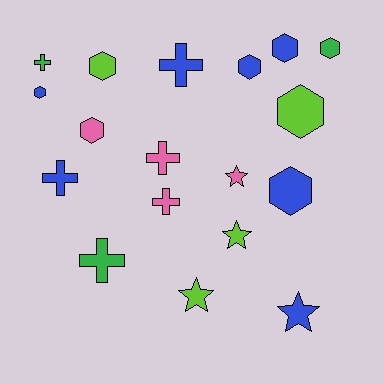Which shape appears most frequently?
Hexagon, with 8 objects.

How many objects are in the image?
There are 18 objects.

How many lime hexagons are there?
There are 2 lime hexagons.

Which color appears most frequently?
Blue, with 7 objects.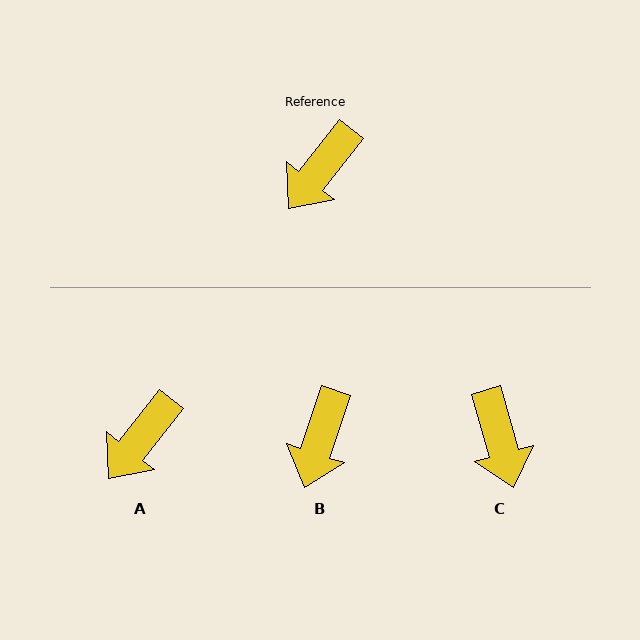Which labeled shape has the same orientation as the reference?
A.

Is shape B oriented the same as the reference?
No, it is off by about 20 degrees.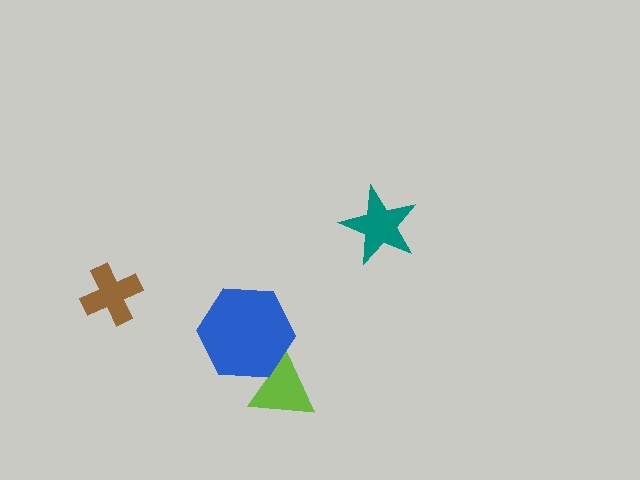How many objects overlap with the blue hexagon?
1 object overlaps with the blue hexagon.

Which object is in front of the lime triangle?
The blue hexagon is in front of the lime triangle.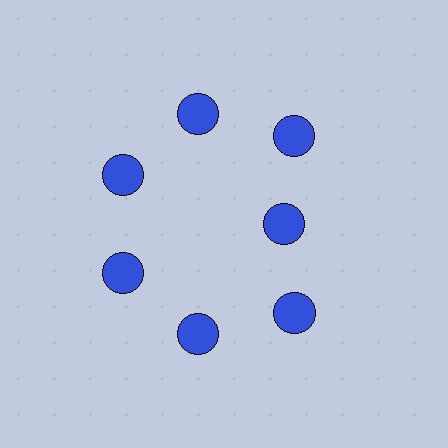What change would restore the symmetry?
The symmetry would be restored by moving it outward, back onto the ring so that all 7 circles sit at equal angles and equal distance from the center.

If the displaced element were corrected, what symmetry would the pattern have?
It would have 7-fold rotational symmetry — the pattern would map onto itself every 51 degrees.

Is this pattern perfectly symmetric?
No. The 7 blue circles are arranged in a ring, but one element near the 3 o'clock position is pulled inward toward the center, breaking the 7-fold rotational symmetry.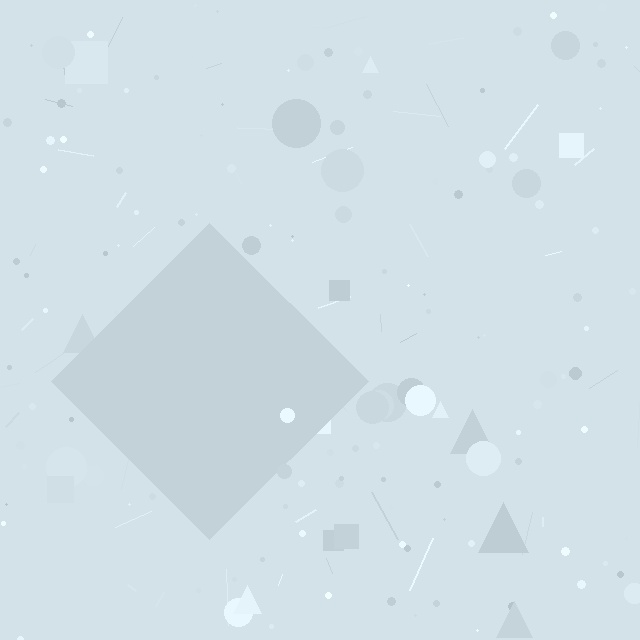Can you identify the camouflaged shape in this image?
The camouflaged shape is a diamond.